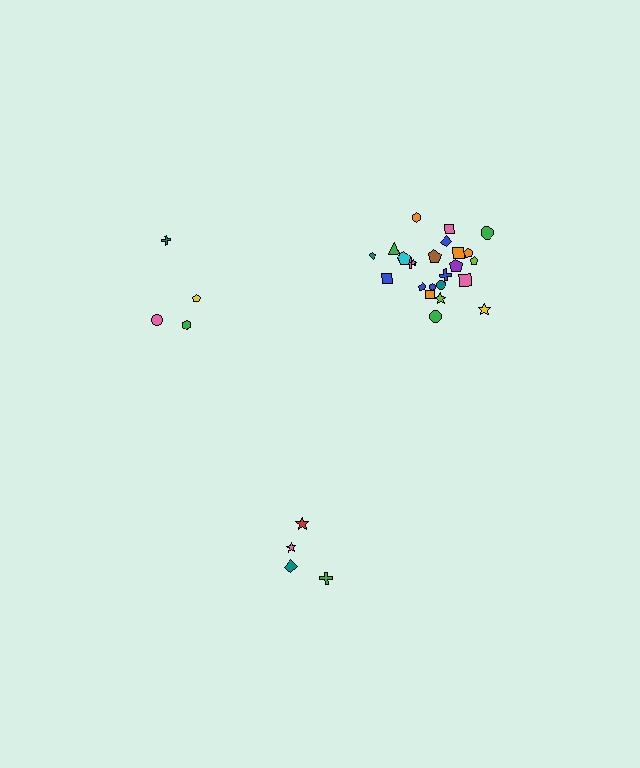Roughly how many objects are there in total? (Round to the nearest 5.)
Roughly 35 objects in total.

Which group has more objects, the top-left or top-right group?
The top-right group.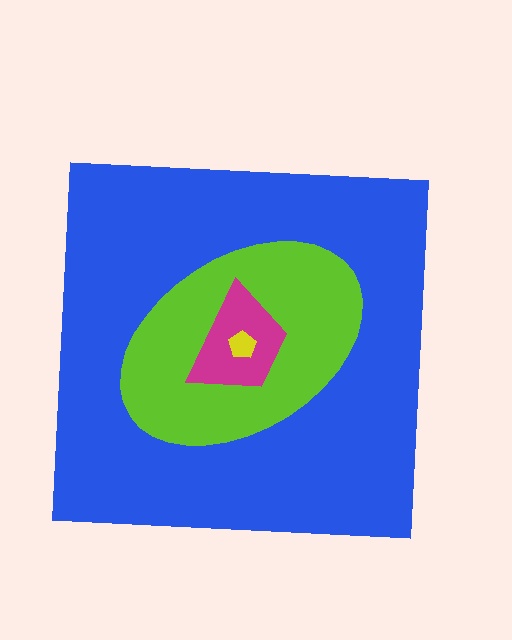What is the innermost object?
The yellow pentagon.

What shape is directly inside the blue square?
The lime ellipse.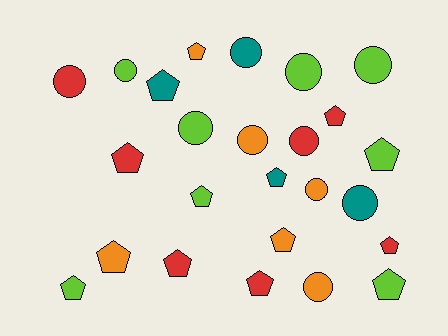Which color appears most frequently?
Lime, with 8 objects.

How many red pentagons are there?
There are 5 red pentagons.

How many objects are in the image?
There are 25 objects.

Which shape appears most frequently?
Pentagon, with 14 objects.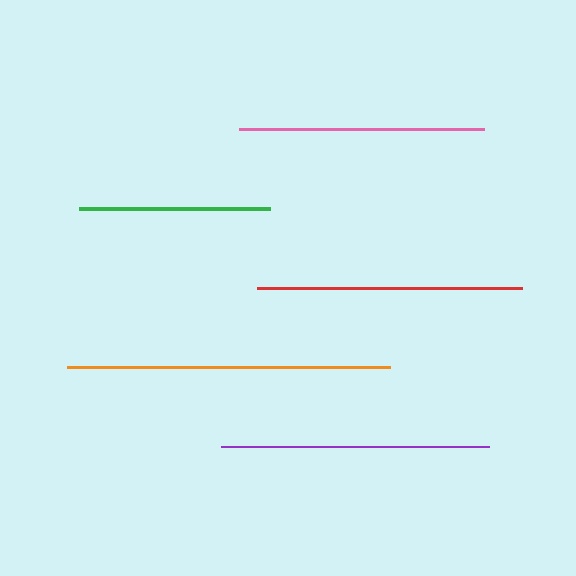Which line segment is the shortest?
The green line is the shortest at approximately 192 pixels.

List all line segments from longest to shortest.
From longest to shortest: orange, purple, red, pink, green.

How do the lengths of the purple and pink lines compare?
The purple and pink lines are approximately the same length.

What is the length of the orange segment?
The orange segment is approximately 323 pixels long.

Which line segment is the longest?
The orange line is the longest at approximately 323 pixels.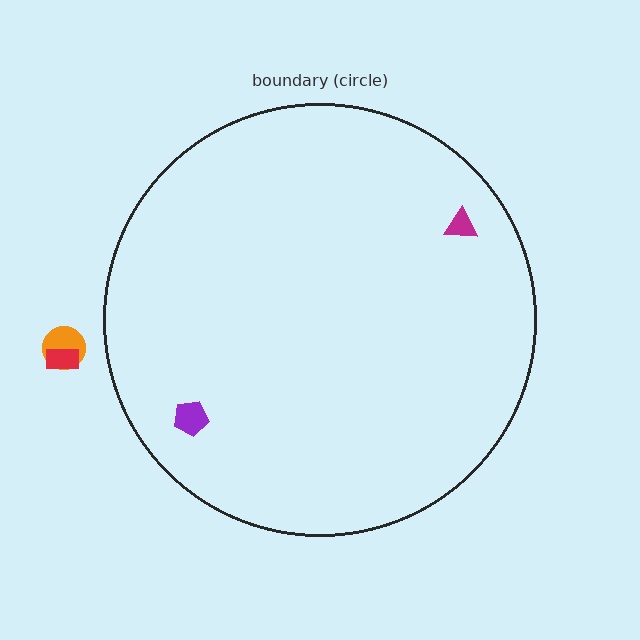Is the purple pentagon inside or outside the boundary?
Inside.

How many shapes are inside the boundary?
2 inside, 2 outside.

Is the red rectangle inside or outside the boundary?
Outside.